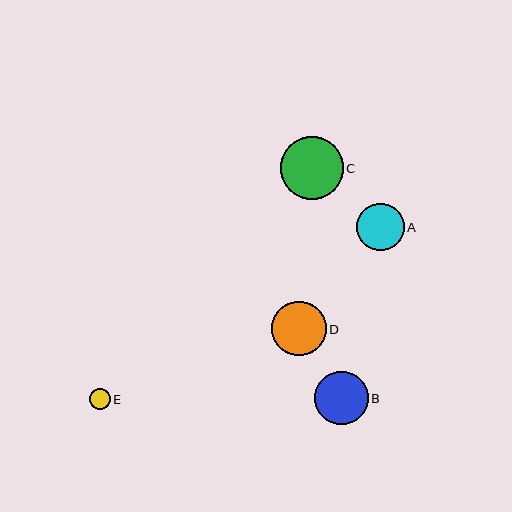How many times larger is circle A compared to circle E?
Circle A is approximately 2.3 times the size of circle E.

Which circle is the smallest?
Circle E is the smallest with a size of approximately 21 pixels.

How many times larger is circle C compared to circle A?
Circle C is approximately 1.3 times the size of circle A.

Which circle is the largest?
Circle C is the largest with a size of approximately 63 pixels.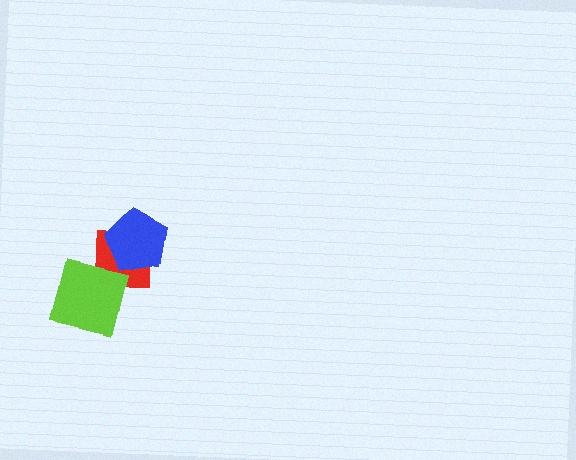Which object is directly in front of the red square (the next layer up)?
The blue pentagon is directly in front of the red square.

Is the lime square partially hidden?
No, no other shape covers it.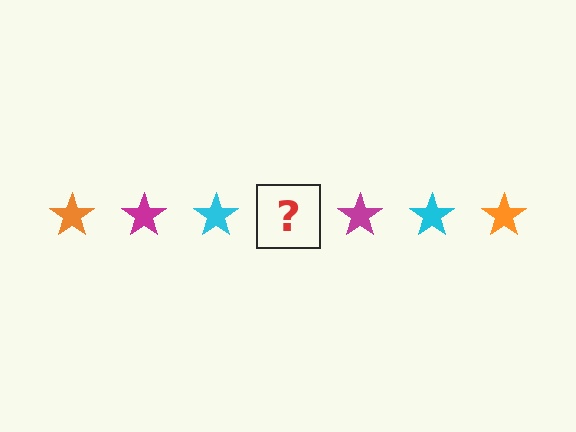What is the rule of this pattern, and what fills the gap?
The rule is that the pattern cycles through orange, magenta, cyan stars. The gap should be filled with an orange star.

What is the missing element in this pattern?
The missing element is an orange star.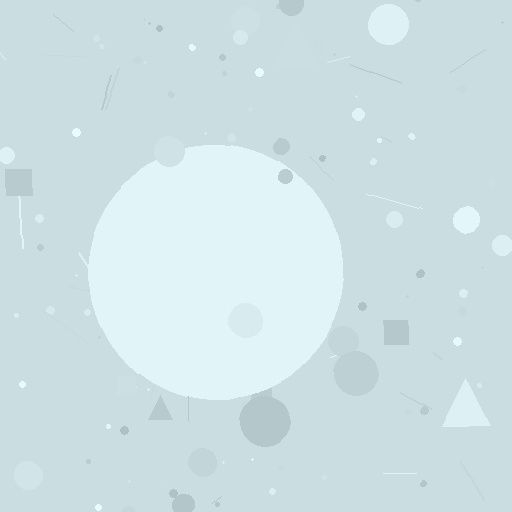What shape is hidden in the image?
A circle is hidden in the image.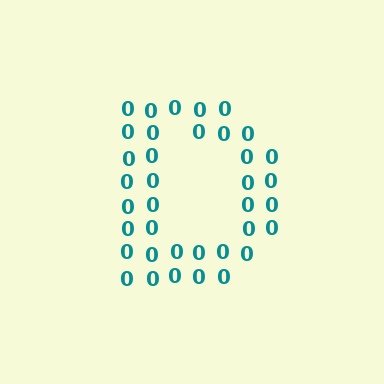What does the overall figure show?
The overall figure shows the letter D.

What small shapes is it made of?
It is made of small digit 0's.